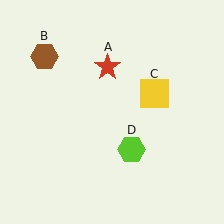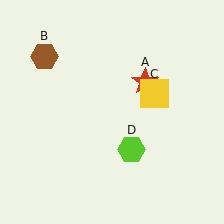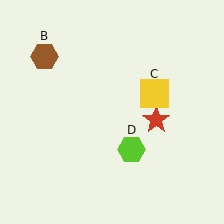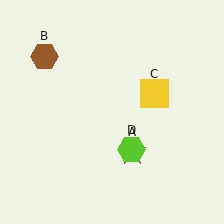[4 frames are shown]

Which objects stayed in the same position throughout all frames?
Brown hexagon (object B) and yellow square (object C) and lime hexagon (object D) remained stationary.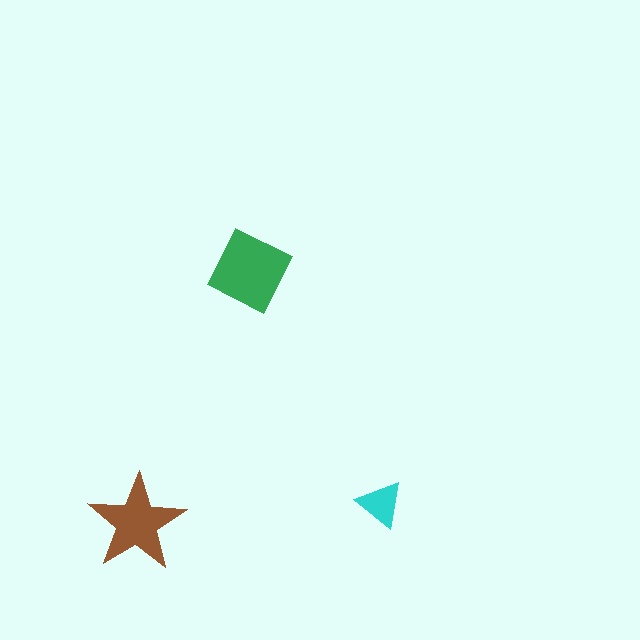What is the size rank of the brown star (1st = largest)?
2nd.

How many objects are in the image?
There are 3 objects in the image.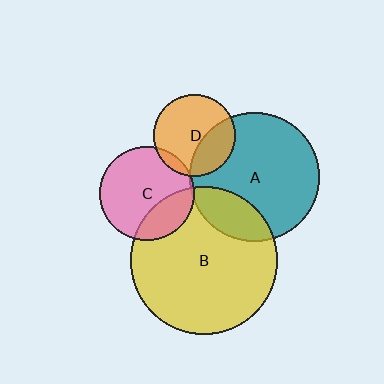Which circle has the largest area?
Circle B (yellow).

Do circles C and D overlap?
Yes.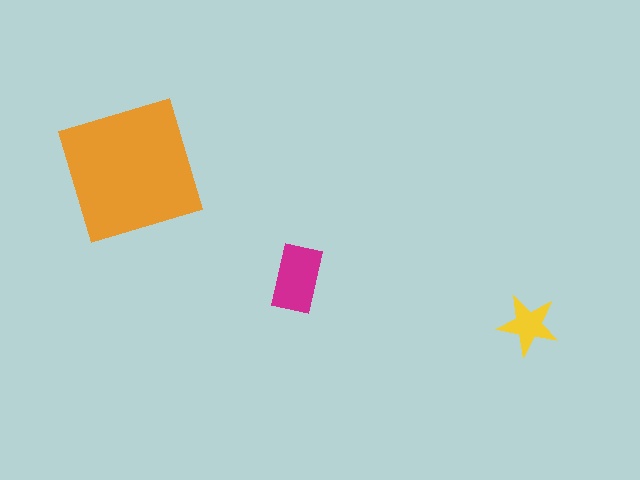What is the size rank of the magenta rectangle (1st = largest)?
2nd.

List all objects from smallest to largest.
The yellow star, the magenta rectangle, the orange square.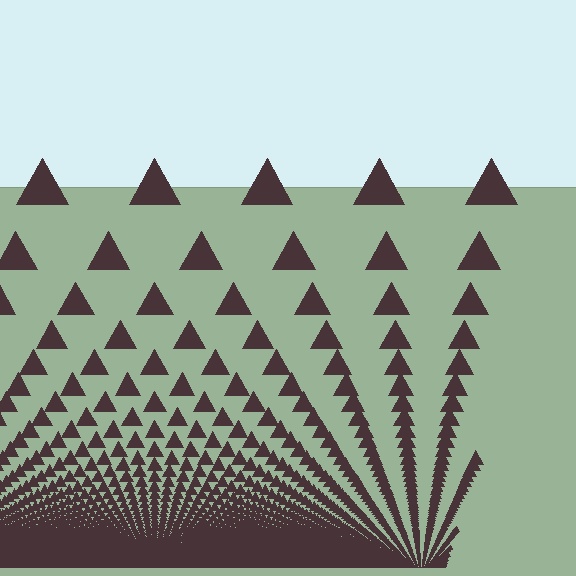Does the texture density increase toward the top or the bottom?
Density increases toward the bottom.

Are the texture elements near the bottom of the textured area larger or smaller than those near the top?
Smaller. The gradient is inverted — elements near the bottom are smaller and denser.